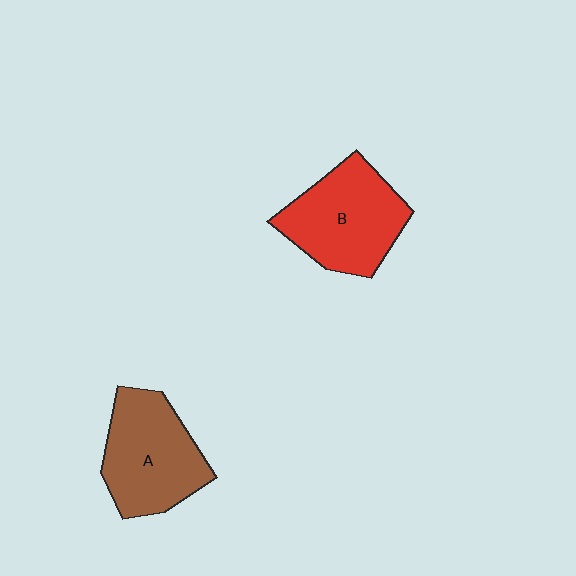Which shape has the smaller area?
Shape A (brown).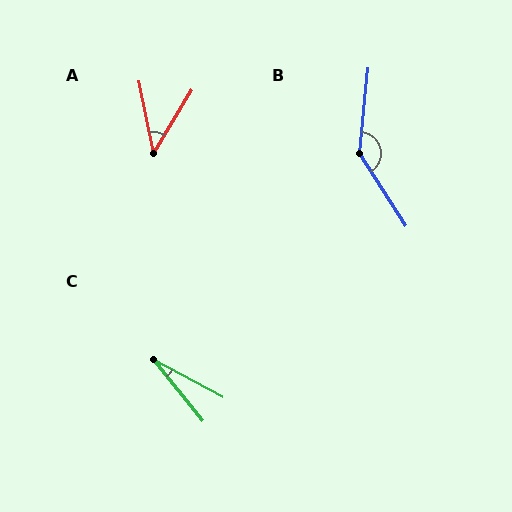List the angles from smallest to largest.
C (23°), A (42°), B (141°).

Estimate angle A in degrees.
Approximately 42 degrees.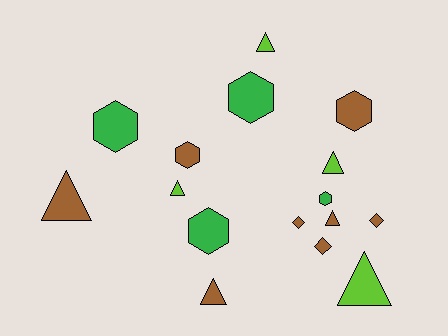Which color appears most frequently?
Brown, with 8 objects.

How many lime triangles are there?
There are 4 lime triangles.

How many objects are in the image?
There are 16 objects.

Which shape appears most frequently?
Triangle, with 7 objects.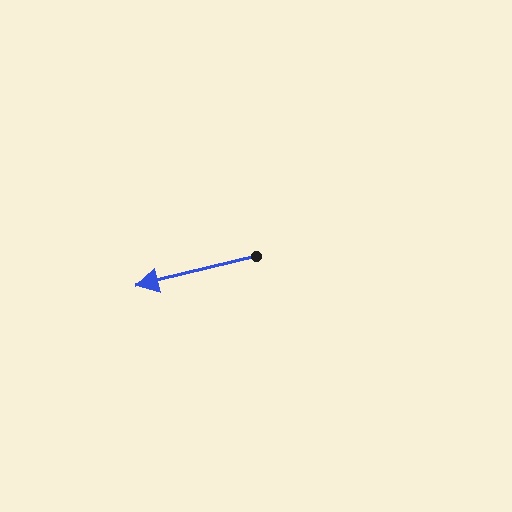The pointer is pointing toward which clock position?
Roughly 9 o'clock.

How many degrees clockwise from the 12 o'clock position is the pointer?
Approximately 256 degrees.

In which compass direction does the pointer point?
West.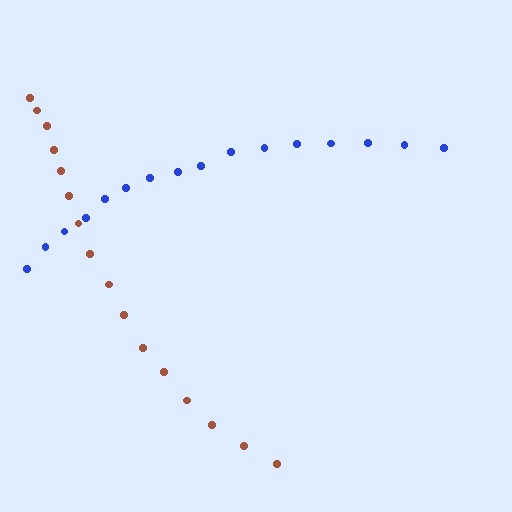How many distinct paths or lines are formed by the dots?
There are 2 distinct paths.